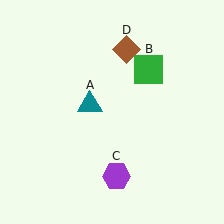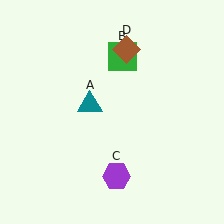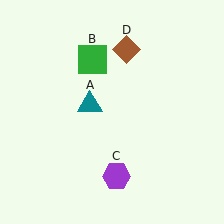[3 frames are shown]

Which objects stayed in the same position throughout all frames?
Teal triangle (object A) and purple hexagon (object C) and brown diamond (object D) remained stationary.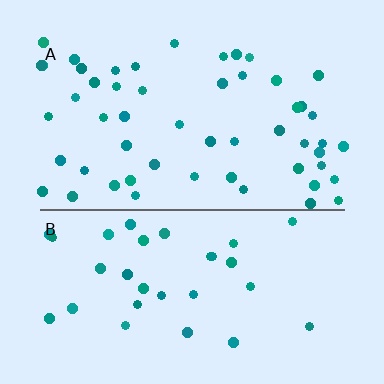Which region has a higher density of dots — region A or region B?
A (the top).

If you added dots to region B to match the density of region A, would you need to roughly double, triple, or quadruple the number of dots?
Approximately double.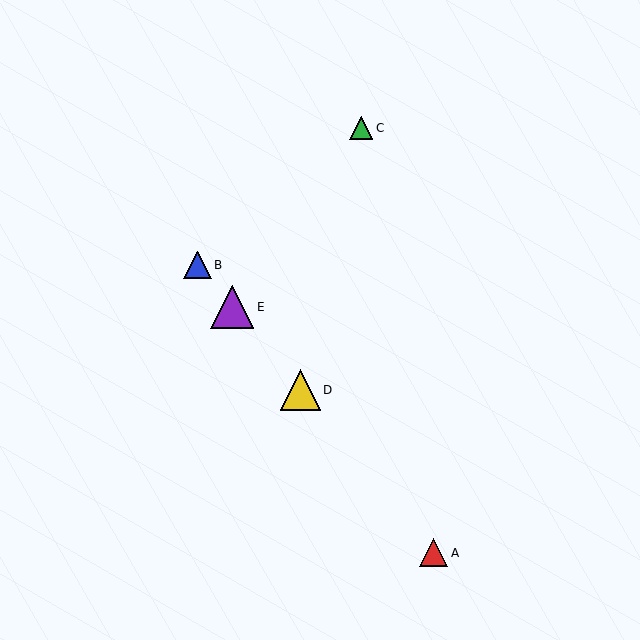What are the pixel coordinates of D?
Object D is at (300, 390).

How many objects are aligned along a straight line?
4 objects (A, B, D, E) are aligned along a straight line.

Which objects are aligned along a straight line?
Objects A, B, D, E are aligned along a straight line.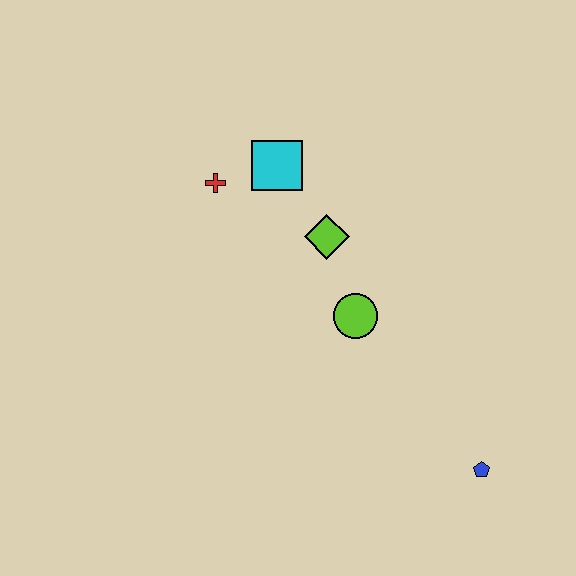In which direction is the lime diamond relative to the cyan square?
The lime diamond is below the cyan square.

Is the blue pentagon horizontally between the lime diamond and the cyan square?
No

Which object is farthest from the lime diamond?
The blue pentagon is farthest from the lime diamond.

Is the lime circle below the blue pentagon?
No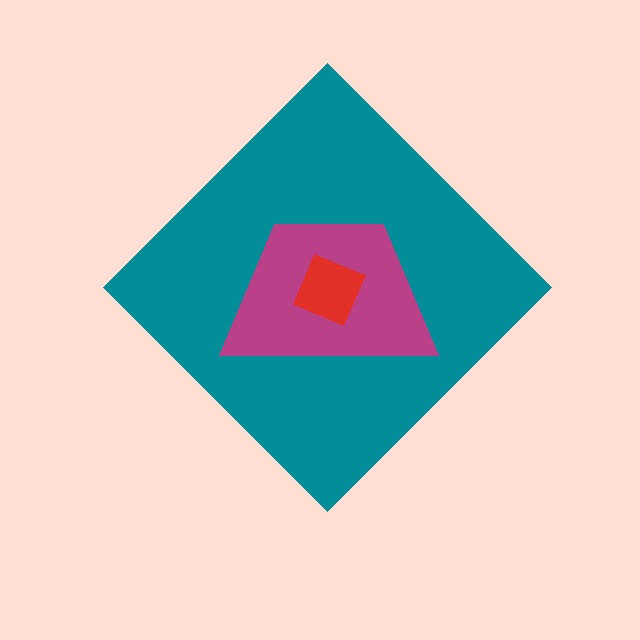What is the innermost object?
The red square.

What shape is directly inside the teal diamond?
The magenta trapezoid.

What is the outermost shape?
The teal diamond.